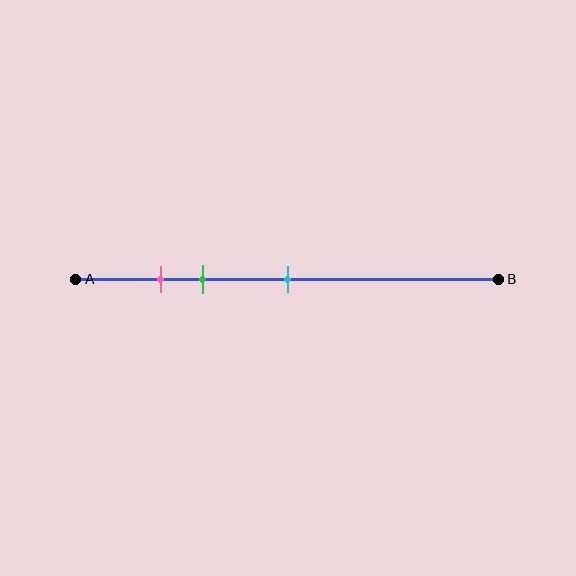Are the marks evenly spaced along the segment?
No, the marks are not evenly spaced.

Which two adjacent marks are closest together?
The pink and green marks are the closest adjacent pair.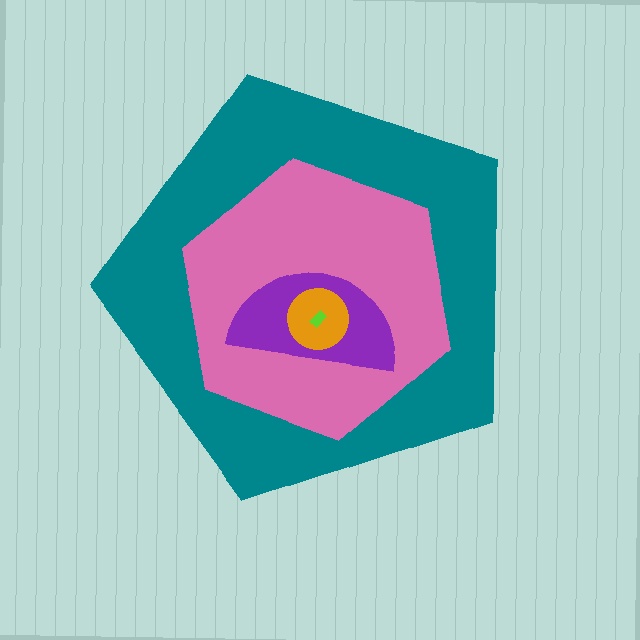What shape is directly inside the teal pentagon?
The pink hexagon.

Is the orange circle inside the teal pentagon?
Yes.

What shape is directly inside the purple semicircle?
The orange circle.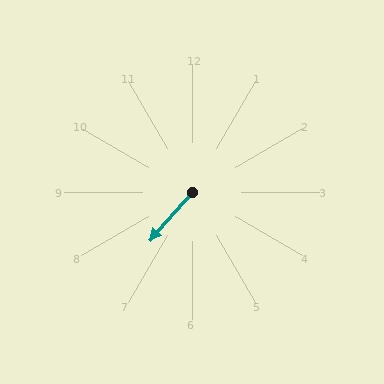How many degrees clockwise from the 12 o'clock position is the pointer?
Approximately 221 degrees.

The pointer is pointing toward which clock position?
Roughly 7 o'clock.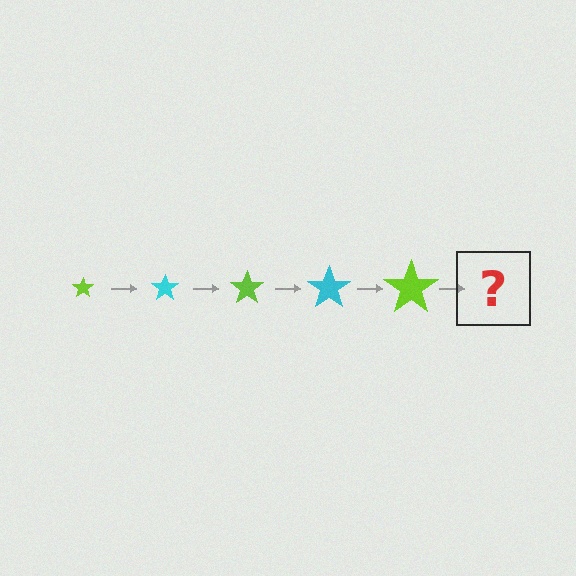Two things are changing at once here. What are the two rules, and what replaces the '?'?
The two rules are that the star grows larger each step and the color cycles through lime and cyan. The '?' should be a cyan star, larger than the previous one.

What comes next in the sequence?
The next element should be a cyan star, larger than the previous one.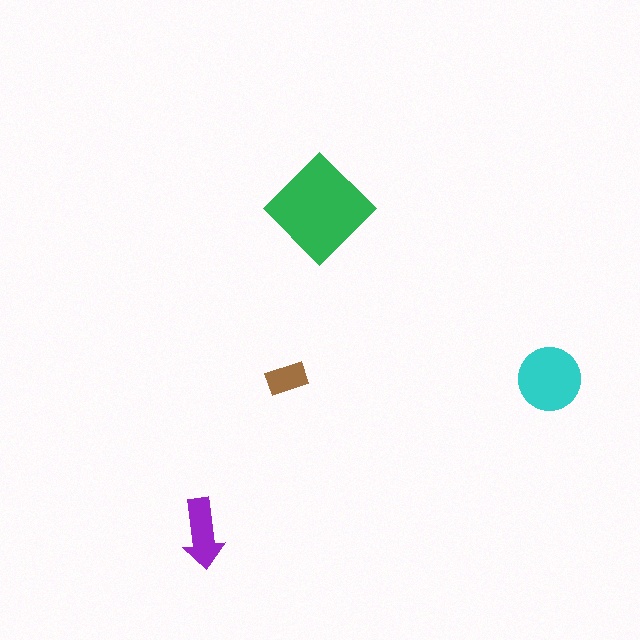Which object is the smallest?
The brown rectangle.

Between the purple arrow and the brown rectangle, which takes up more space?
The purple arrow.